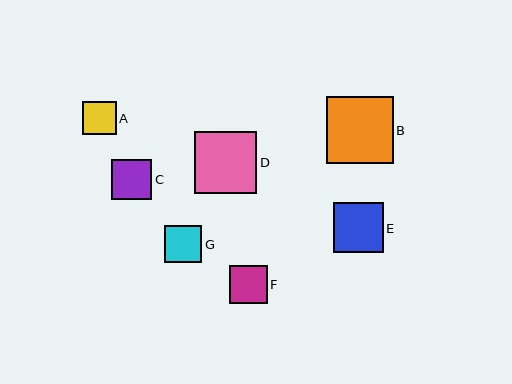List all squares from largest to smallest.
From largest to smallest: B, D, E, C, F, G, A.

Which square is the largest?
Square B is the largest with a size of approximately 66 pixels.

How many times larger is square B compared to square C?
Square B is approximately 1.7 times the size of square C.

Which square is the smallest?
Square A is the smallest with a size of approximately 34 pixels.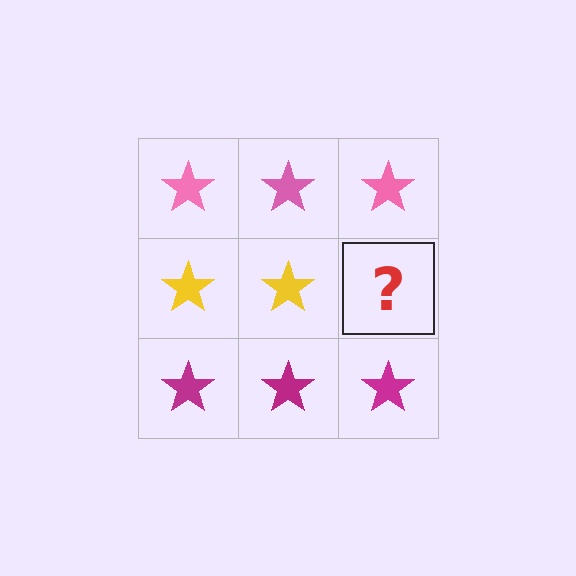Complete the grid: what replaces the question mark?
The question mark should be replaced with a yellow star.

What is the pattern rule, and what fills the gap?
The rule is that each row has a consistent color. The gap should be filled with a yellow star.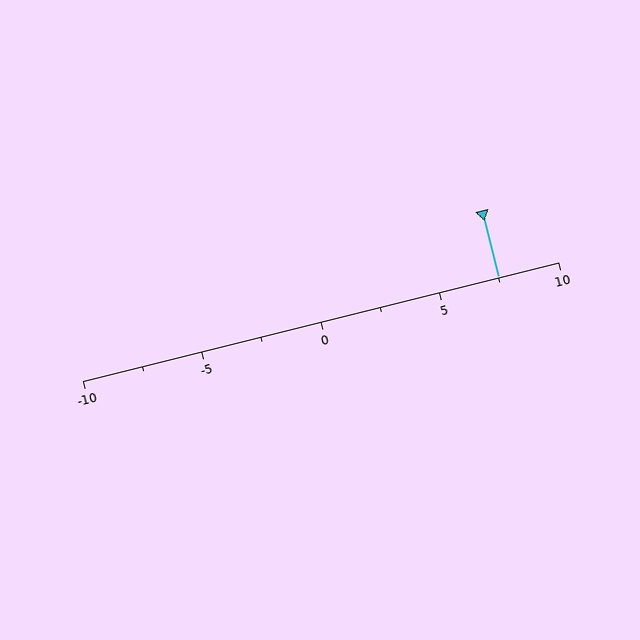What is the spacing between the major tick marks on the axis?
The major ticks are spaced 5 apart.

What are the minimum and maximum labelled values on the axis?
The axis runs from -10 to 10.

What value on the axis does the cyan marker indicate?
The marker indicates approximately 7.5.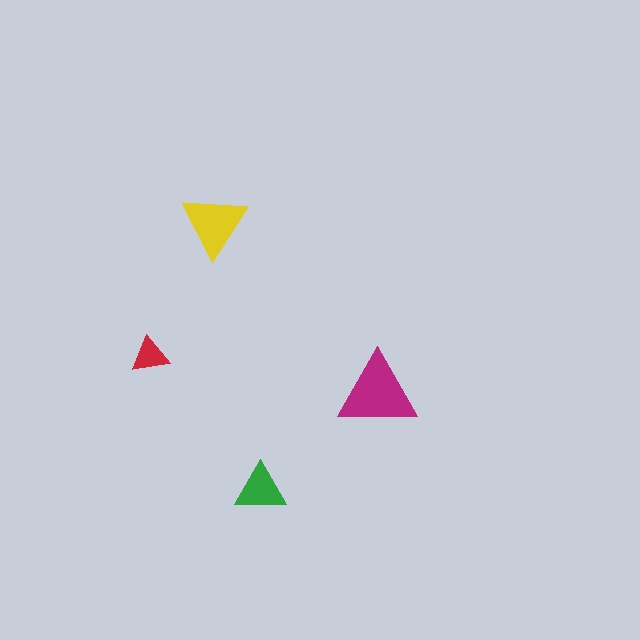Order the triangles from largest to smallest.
the magenta one, the yellow one, the green one, the red one.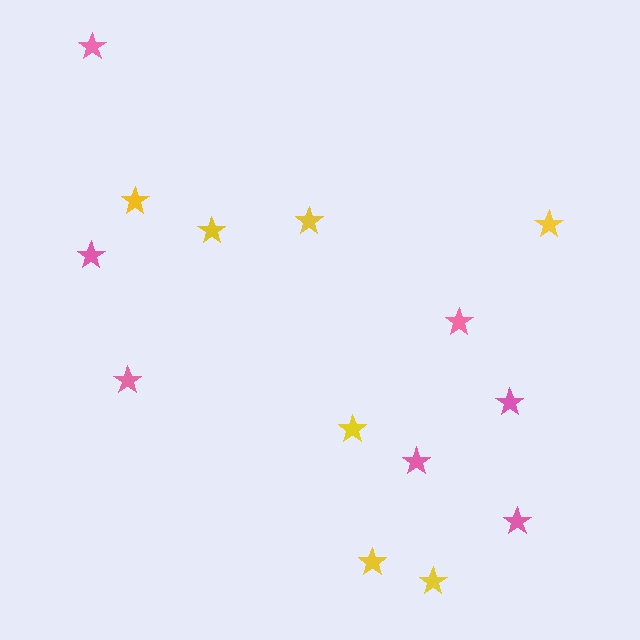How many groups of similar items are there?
There are 2 groups: one group of yellow stars (7) and one group of pink stars (7).